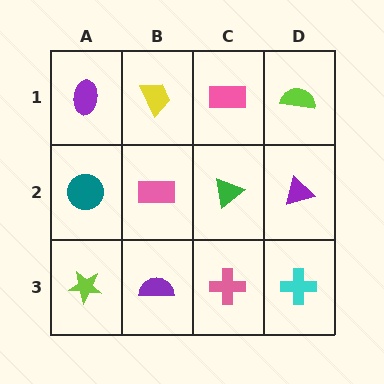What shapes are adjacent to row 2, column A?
A purple ellipse (row 1, column A), a lime star (row 3, column A), a pink rectangle (row 2, column B).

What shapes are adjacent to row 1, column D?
A purple triangle (row 2, column D), a pink rectangle (row 1, column C).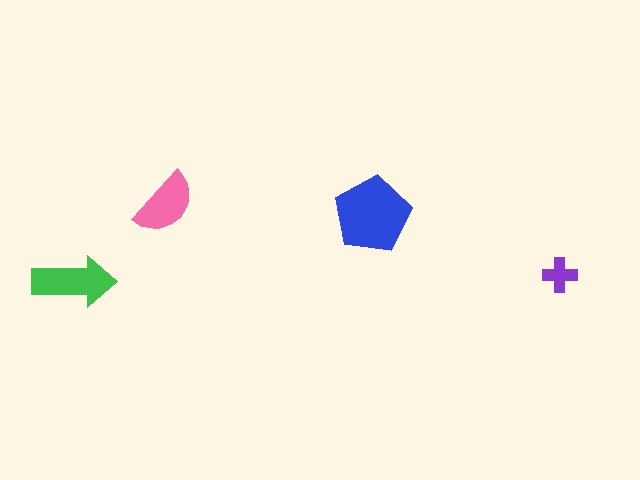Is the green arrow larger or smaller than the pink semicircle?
Larger.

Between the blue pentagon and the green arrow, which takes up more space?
The blue pentagon.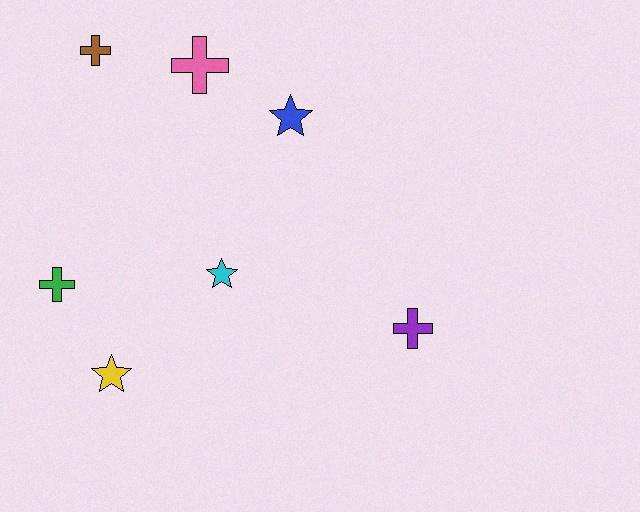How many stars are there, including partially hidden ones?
There are 3 stars.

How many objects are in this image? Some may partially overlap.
There are 7 objects.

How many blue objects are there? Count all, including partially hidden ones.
There is 1 blue object.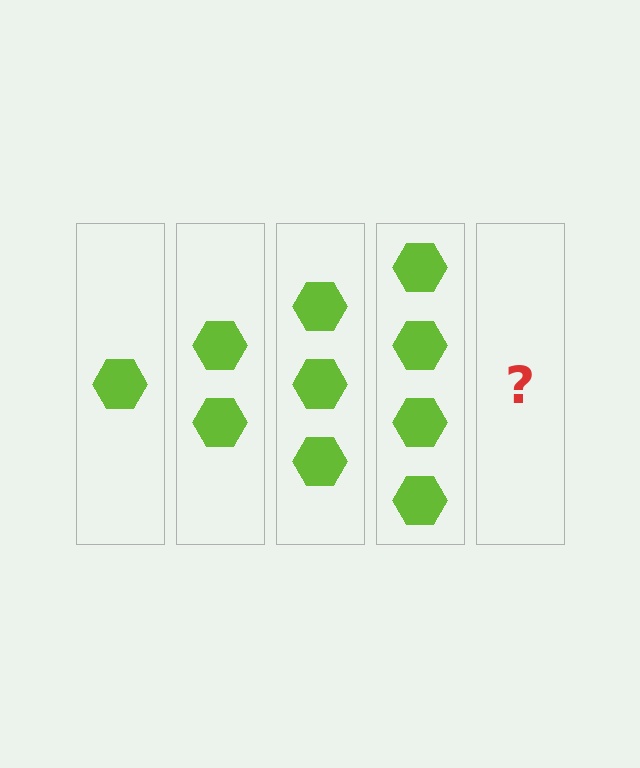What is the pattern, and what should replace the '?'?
The pattern is that each step adds one more hexagon. The '?' should be 5 hexagons.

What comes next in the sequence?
The next element should be 5 hexagons.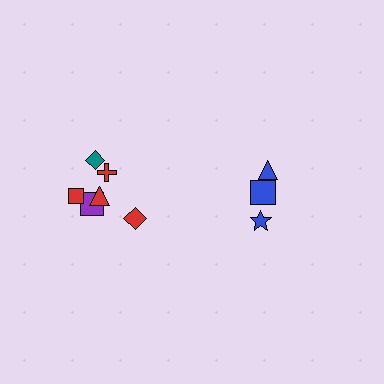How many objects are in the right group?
There are 4 objects.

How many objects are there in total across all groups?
There are 10 objects.